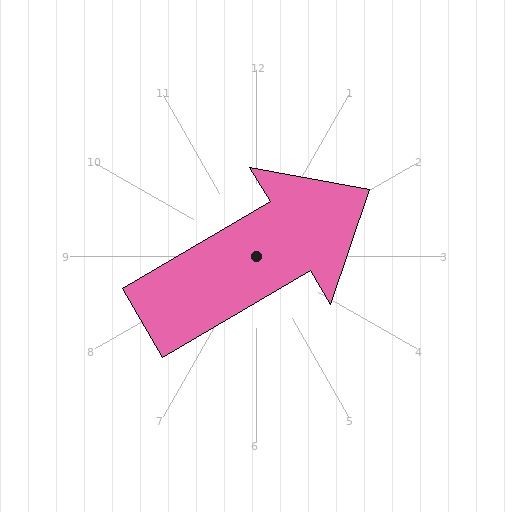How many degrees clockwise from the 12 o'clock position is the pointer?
Approximately 60 degrees.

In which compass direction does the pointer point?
Northeast.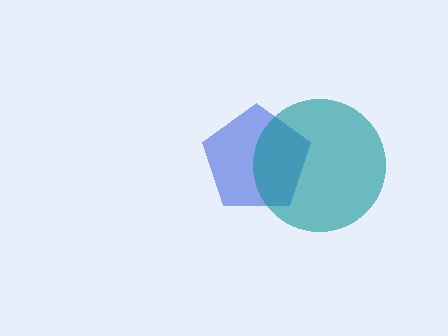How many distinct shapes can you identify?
There are 2 distinct shapes: a blue pentagon, a teal circle.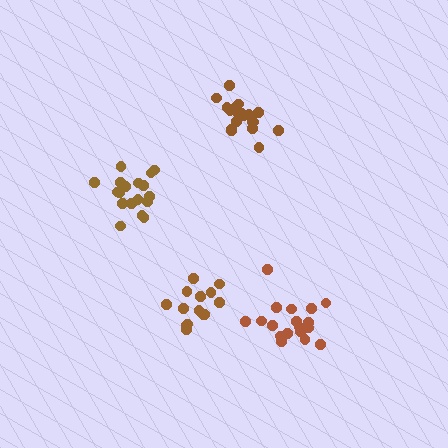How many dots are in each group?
Group 1: 18 dots, Group 2: 14 dots, Group 3: 19 dots, Group 4: 18 dots (69 total).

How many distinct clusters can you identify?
There are 4 distinct clusters.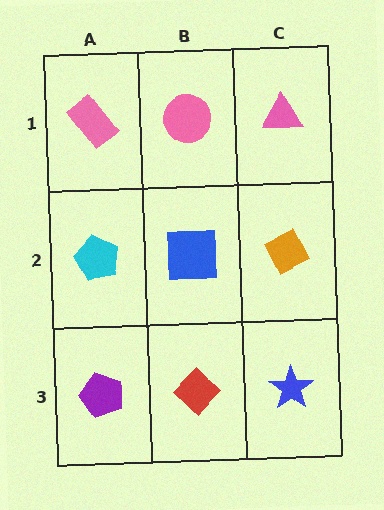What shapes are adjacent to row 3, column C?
An orange diamond (row 2, column C), a red diamond (row 3, column B).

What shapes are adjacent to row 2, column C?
A pink triangle (row 1, column C), a blue star (row 3, column C), a blue square (row 2, column B).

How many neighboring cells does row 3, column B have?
3.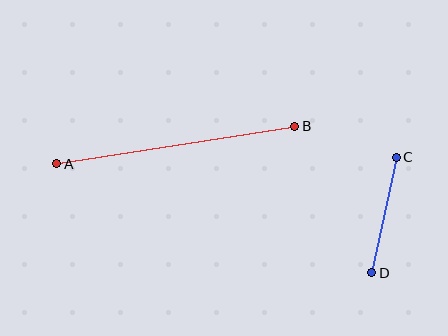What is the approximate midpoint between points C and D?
The midpoint is at approximately (384, 215) pixels.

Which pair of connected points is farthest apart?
Points A and B are farthest apart.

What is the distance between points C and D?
The distance is approximately 118 pixels.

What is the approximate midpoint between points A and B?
The midpoint is at approximately (176, 145) pixels.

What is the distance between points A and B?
The distance is approximately 241 pixels.